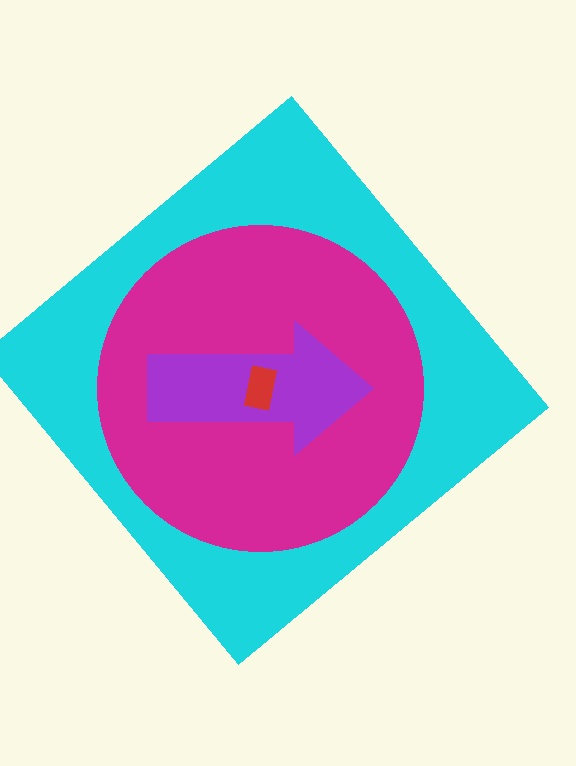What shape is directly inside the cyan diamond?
The magenta circle.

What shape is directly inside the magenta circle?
The purple arrow.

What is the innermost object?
The red rectangle.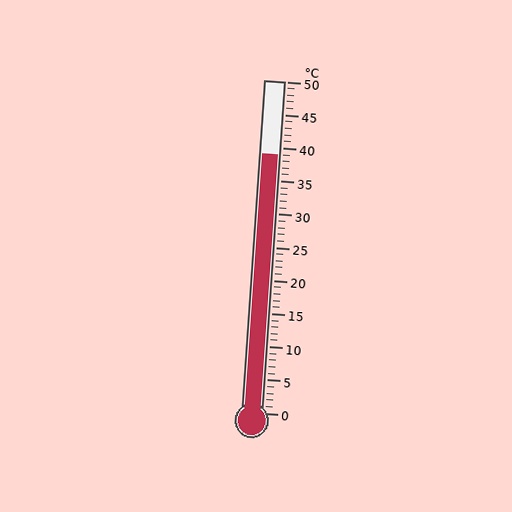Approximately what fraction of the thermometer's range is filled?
The thermometer is filled to approximately 80% of its range.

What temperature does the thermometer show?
The thermometer shows approximately 39°C.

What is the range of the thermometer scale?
The thermometer scale ranges from 0°C to 50°C.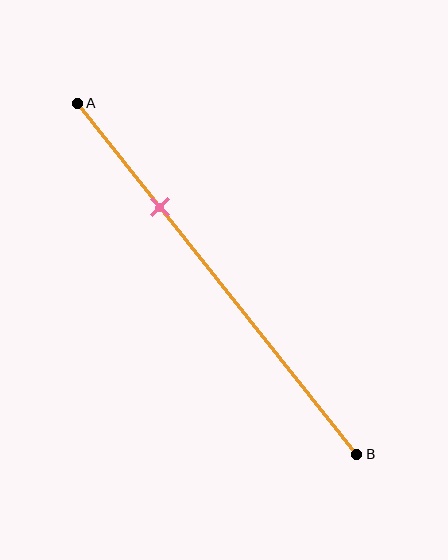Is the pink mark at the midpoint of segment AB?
No, the mark is at about 30% from A, not at the 50% midpoint.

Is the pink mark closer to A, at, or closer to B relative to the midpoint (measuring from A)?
The pink mark is closer to point A than the midpoint of segment AB.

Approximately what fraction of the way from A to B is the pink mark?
The pink mark is approximately 30% of the way from A to B.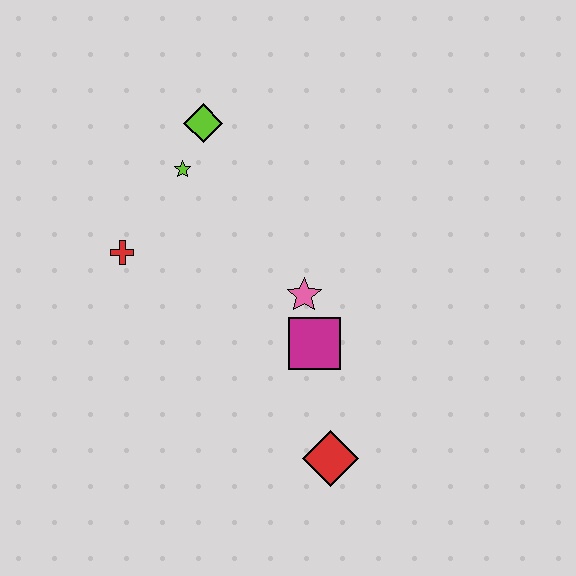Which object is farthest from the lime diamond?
The red diamond is farthest from the lime diamond.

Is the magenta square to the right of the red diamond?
No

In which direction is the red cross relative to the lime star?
The red cross is below the lime star.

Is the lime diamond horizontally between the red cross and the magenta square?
Yes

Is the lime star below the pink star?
No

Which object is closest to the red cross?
The lime star is closest to the red cross.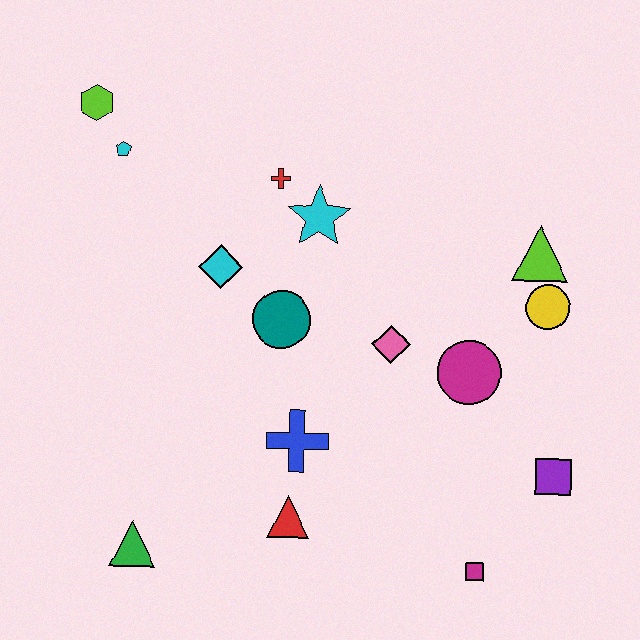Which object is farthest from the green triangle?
The lime triangle is farthest from the green triangle.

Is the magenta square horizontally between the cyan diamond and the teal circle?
No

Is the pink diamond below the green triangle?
No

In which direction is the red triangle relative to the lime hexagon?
The red triangle is below the lime hexagon.